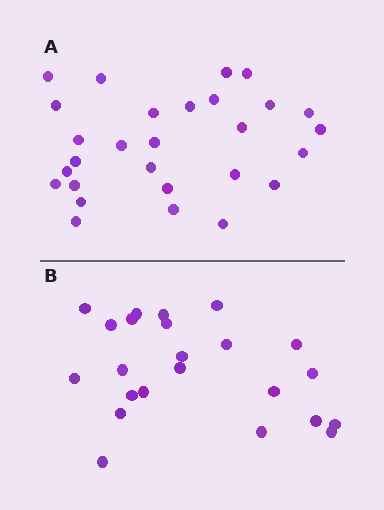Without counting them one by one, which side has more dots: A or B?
Region A (the top region) has more dots.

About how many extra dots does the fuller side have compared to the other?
Region A has about 5 more dots than region B.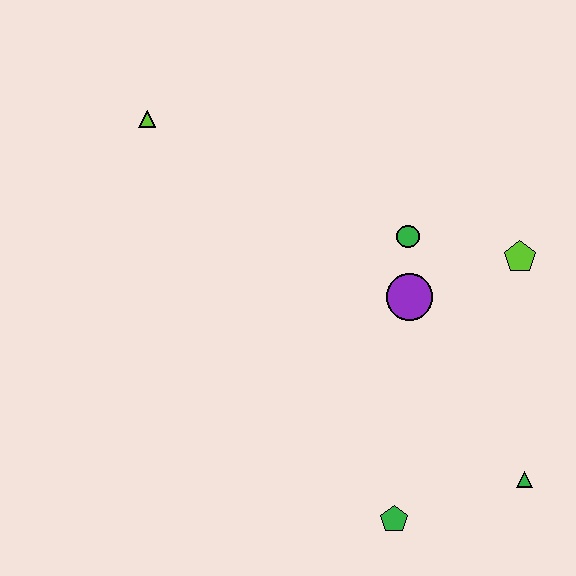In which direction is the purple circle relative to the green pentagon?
The purple circle is above the green pentagon.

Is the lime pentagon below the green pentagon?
No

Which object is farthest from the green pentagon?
The lime triangle is farthest from the green pentagon.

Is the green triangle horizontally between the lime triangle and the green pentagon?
No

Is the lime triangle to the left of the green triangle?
Yes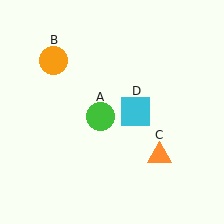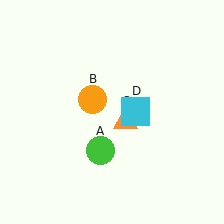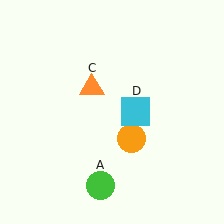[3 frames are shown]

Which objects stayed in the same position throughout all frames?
Cyan square (object D) remained stationary.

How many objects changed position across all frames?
3 objects changed position: green circle (object A), orange circle (object B), orange triangle (object C).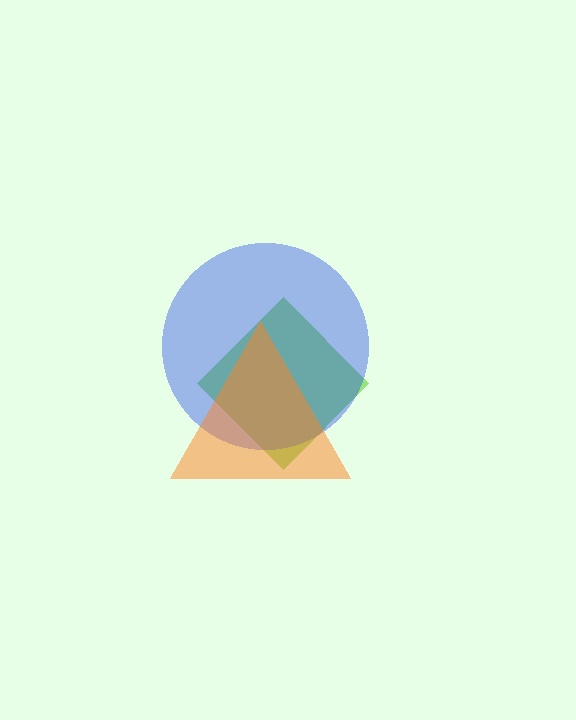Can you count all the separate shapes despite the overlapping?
Yes, there are 3 separate shapes.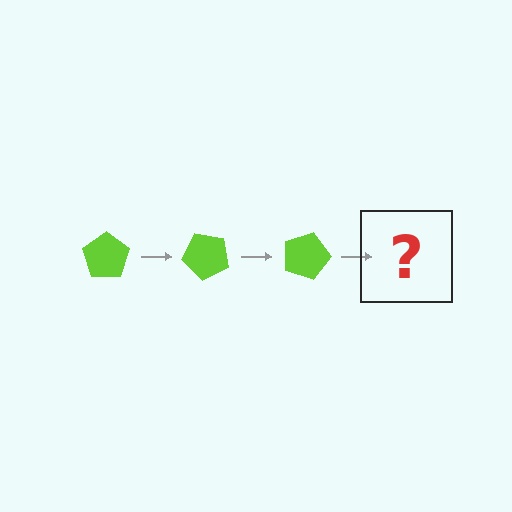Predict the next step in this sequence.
The next step is a lime pentagon rotated 135 degrees.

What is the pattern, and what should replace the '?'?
The pattern is that the pentagon rotates 45 degrees each step. The '?' should be a lime pentagon rotated 135 degrees.